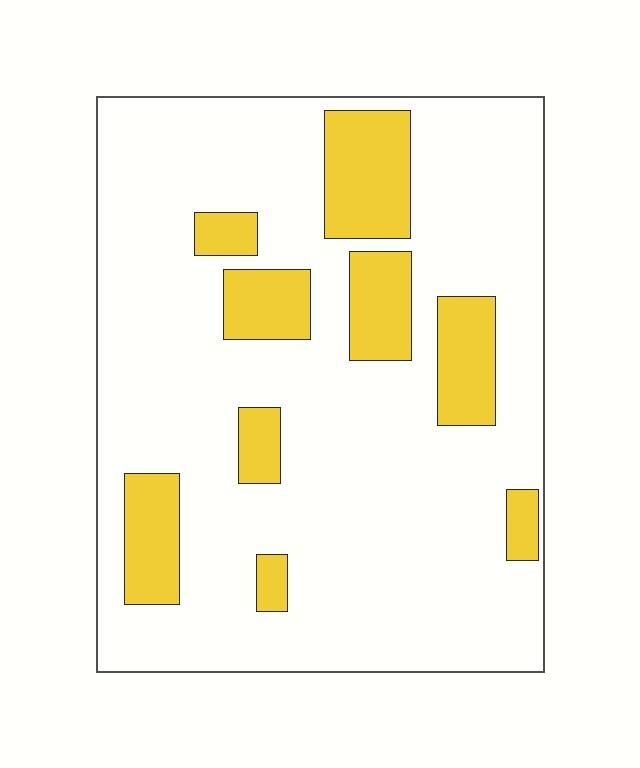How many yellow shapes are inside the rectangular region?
9.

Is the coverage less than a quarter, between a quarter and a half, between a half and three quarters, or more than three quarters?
Less than a quarter.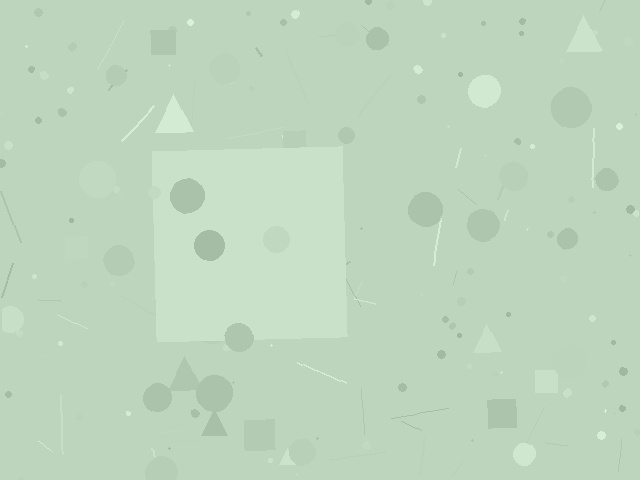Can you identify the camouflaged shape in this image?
The camouflaged shape is a square.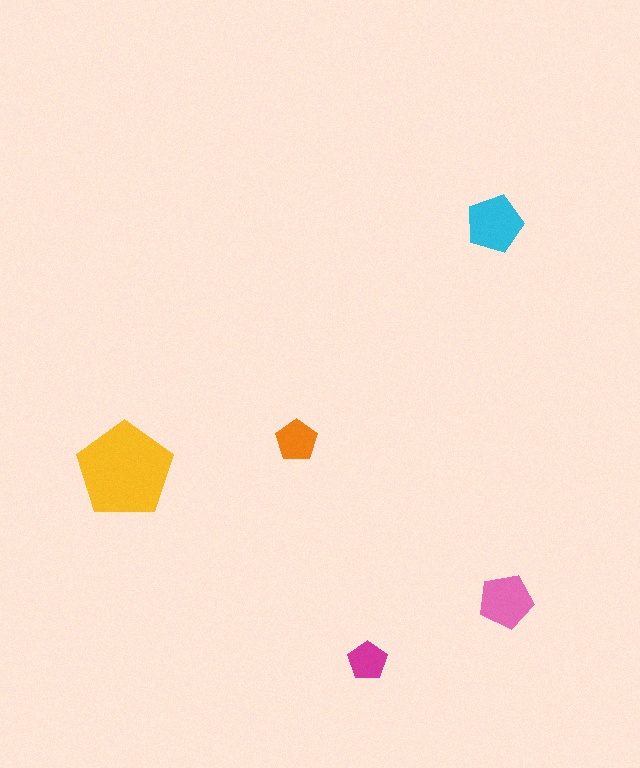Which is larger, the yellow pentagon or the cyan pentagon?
The yellow one.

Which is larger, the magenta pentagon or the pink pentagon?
The pink one.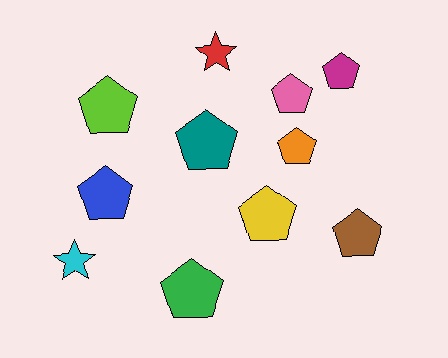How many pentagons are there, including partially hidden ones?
There are 9 pentagons.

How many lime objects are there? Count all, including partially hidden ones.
There is 1 lime object.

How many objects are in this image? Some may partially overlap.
There are 11 objects.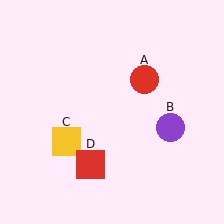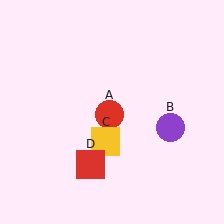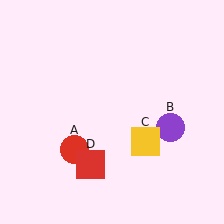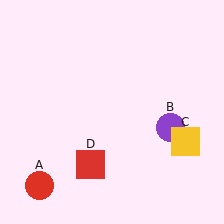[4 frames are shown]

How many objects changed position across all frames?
2 objects changed position: red circle (object A), yellow square (object C).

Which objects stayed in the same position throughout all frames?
Purple circle (object B) and red square (object D) remained stationary.